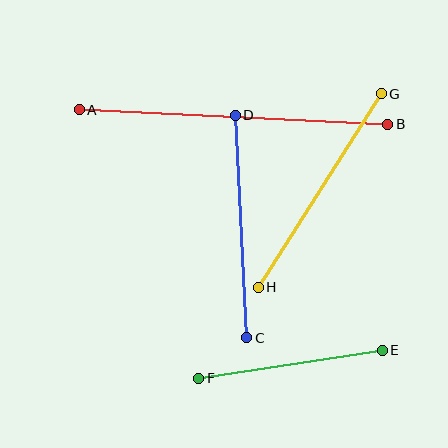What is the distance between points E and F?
The distance is approximately 186 pixels.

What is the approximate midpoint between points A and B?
The midpoint is at approximately (233, 117) pixels.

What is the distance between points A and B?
The distance is approximately 309 pixels.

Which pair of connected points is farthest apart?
Points A and B are farthest apart.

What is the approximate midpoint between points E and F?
The midpoint is at approximately (291, 364) pixels.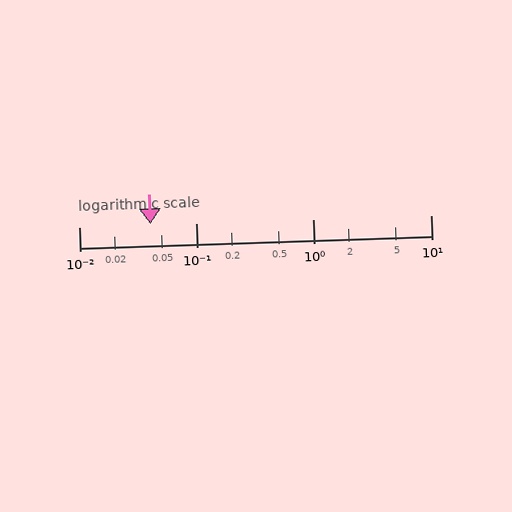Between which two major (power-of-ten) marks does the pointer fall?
The pointer is between 0.01 and 0.1.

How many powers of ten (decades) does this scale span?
The scale spans 3 decades, from 0.01 to 10.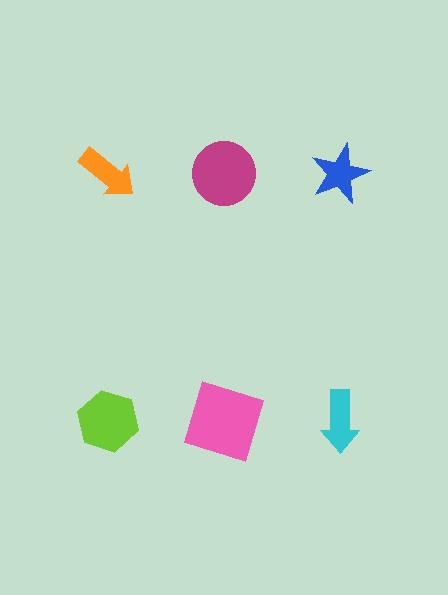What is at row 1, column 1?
An orange arrow.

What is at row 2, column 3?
A cyan arrow.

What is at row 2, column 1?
A lime hexagon.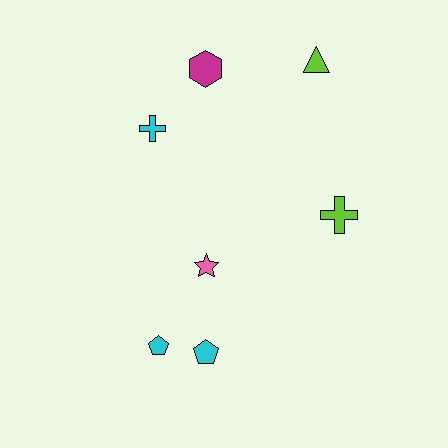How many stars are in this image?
There is 1 star.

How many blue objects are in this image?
There are no blue objects.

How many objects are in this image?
There are 7 objects.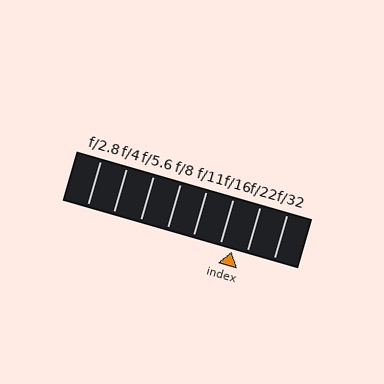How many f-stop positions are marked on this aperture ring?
There are 8 f-stop positions marked.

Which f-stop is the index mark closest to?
The index mark is closest to f/16.